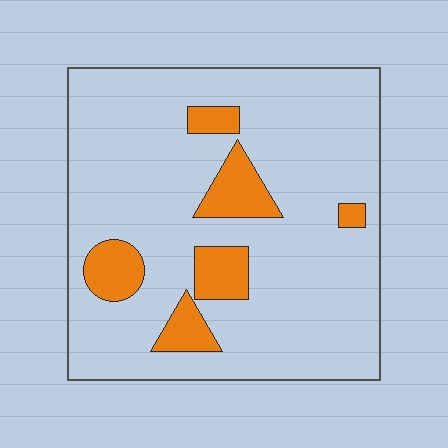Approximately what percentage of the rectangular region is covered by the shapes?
Approximately 15%.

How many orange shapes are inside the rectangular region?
6.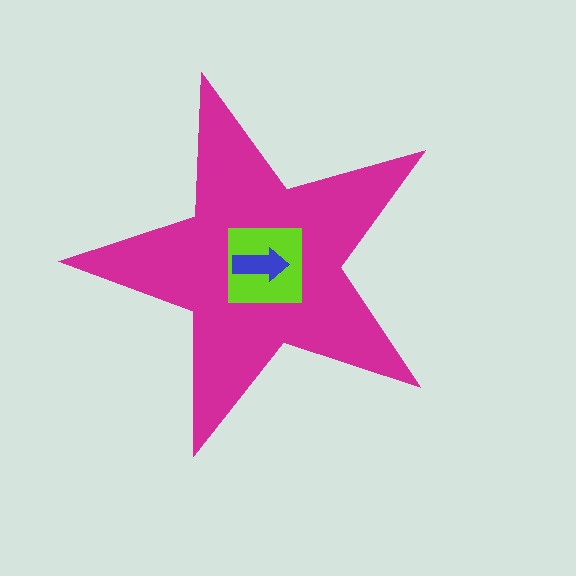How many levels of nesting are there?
3.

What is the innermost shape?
The blue arrow.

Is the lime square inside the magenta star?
Yes.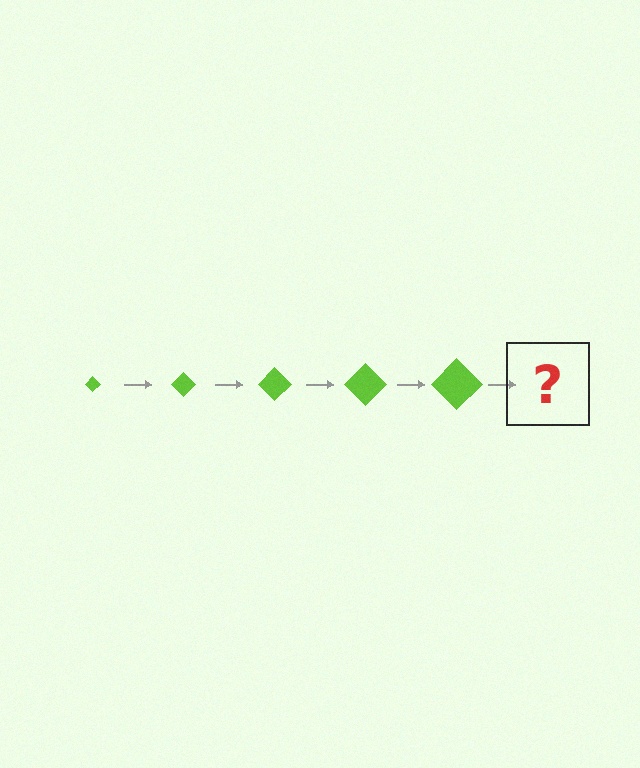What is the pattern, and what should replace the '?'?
The pattern is that the diamond gets progressively larger each step. The '?' should be a lime diamond, larger than the previous one.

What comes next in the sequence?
The next element should be a lime diamond, larger than the previous one.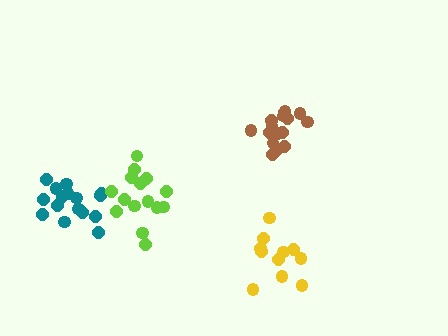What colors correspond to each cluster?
The clusters are colored: teal, lime, brown, yellow.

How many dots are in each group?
Group 1: 16 dots, Group 2: 15 dots, Group 3: 17 dots, Group 4: 11 dots (59 total).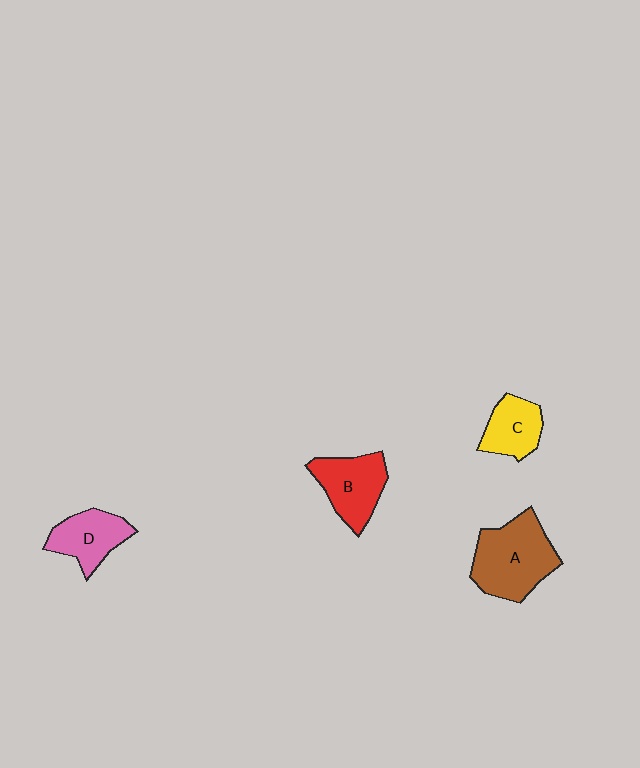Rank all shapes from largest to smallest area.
From largest to smallest: A (brown), B (red), D (pink), C (yellow).